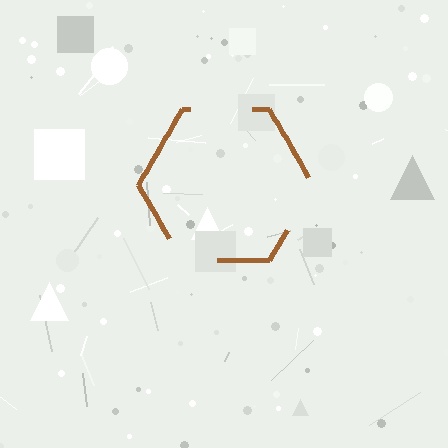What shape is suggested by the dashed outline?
The dashed outline suggests a hexagon.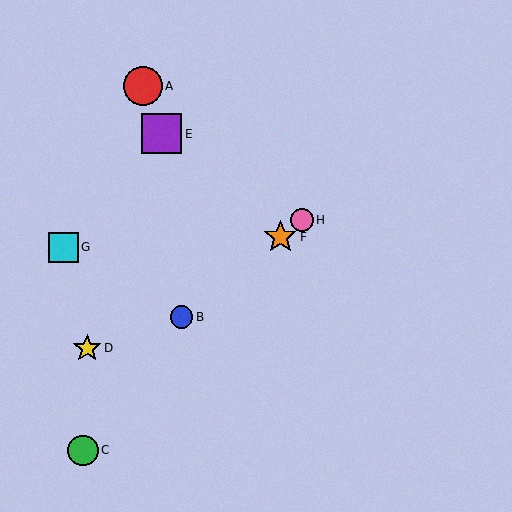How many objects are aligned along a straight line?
3 objects (B, F, H) are aligned along a straight line.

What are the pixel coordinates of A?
Object A is at (143, 86).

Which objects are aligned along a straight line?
Objects B, F, H are aligned along a straight line.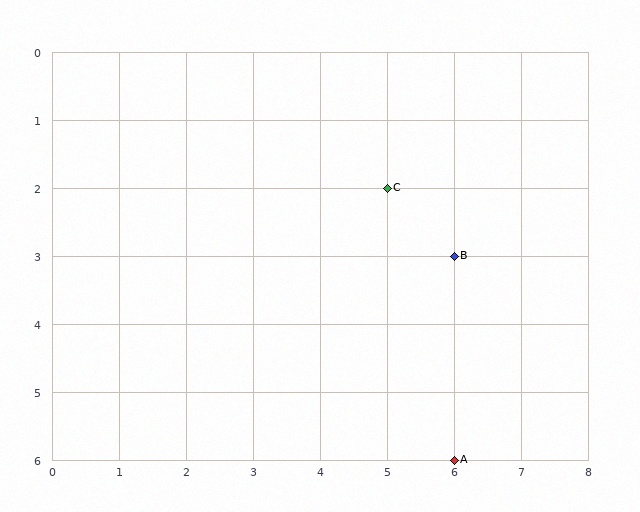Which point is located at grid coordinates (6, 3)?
Point B is at (6, 3).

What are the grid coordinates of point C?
Point C is at grid coordinates (5, 2).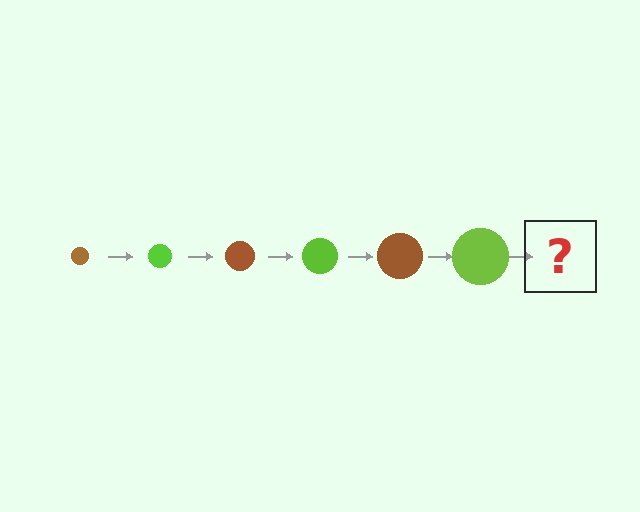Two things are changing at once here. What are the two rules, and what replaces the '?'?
The two rules are that the circle grows larger each step and the color cycles through brown and lime. The '?' should be a brown circle, larger than the previous one.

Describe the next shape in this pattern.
It should be a brown circle, larger than the previous one.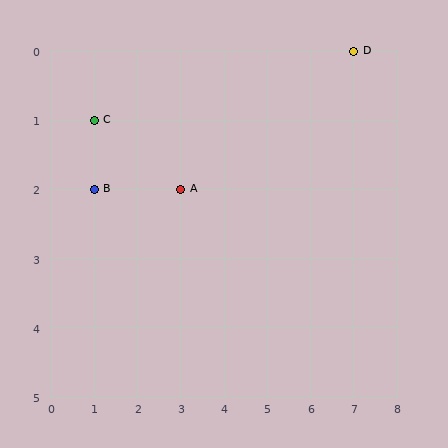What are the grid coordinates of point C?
Point C is at grid coordinates (1, 1).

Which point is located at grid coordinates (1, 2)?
Point B is at (1, 2).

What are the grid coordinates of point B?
Point B is at grid coordinates (1, 2).